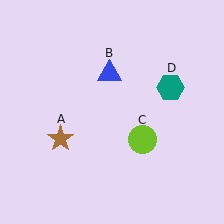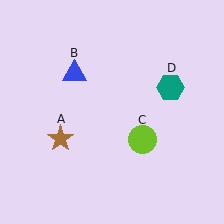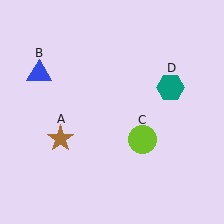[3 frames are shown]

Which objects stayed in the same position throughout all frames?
Brown star (object A) and lime circle (object C) and teal hexagon (object D) remained stationary.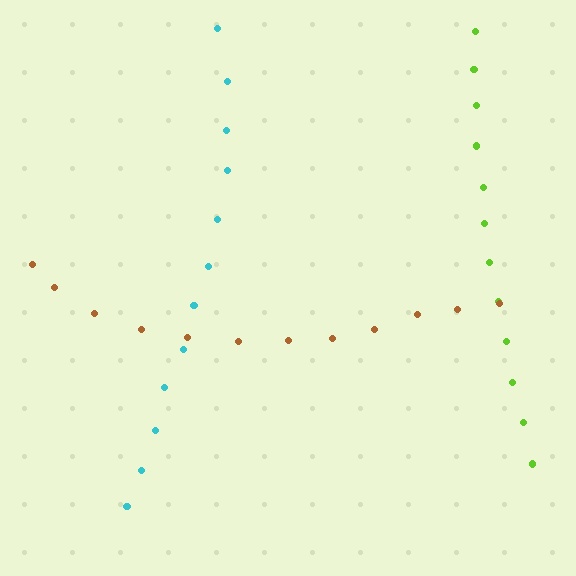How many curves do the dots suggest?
There are 3 distinct paths.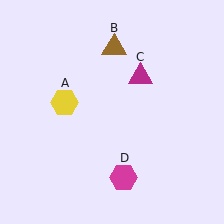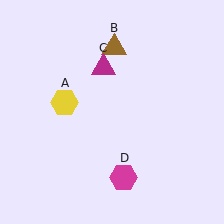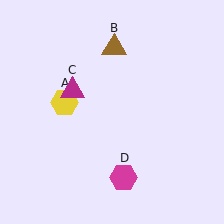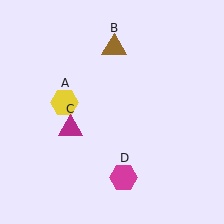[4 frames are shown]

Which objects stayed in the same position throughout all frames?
Yellow hexagon (object A) and brown triangle (object B) and magenta hexagon (object D) remained stationary.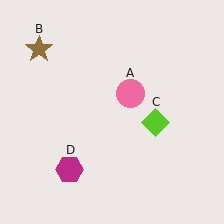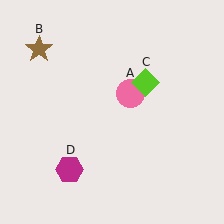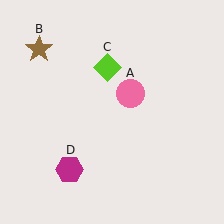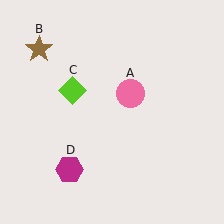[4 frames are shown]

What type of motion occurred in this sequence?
The lime diamond (object C) rotated counterclockwise around the center of the scene.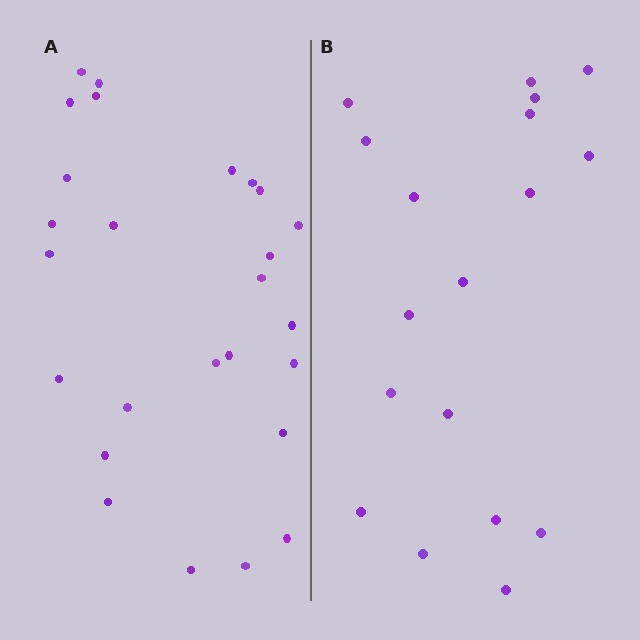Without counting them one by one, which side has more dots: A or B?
Region A (the left region) has more dots.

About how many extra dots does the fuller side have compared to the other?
Region A has roughly 8 or so more dots than region B.